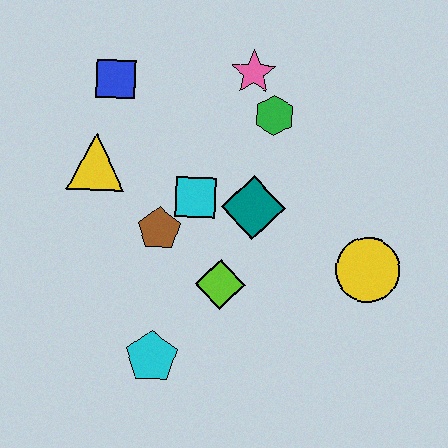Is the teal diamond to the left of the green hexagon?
Yes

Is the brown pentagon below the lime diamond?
No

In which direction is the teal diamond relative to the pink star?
The teal diamond is below the pink star.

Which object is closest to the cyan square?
The brown pentagon is closest to the cyan square.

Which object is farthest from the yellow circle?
The blue square is farthest from the yellow circle.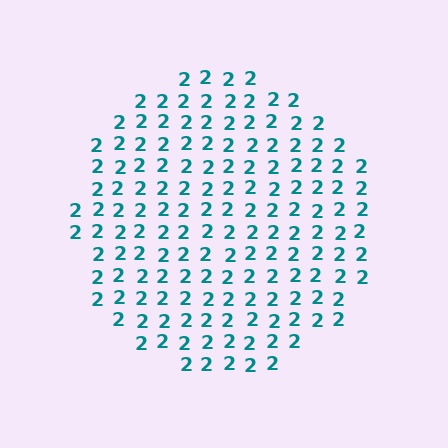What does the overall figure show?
The overall figure shows a circle.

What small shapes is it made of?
It is made of small digit 2's.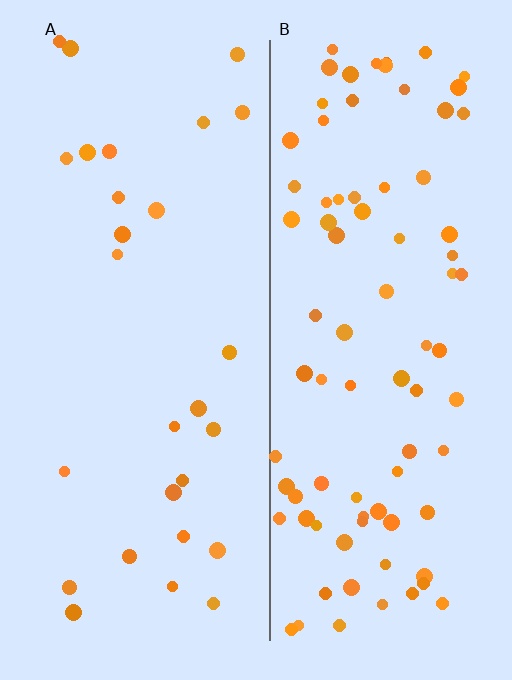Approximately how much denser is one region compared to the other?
Approximately 3.1× — region B over region A.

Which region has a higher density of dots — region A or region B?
B (the right).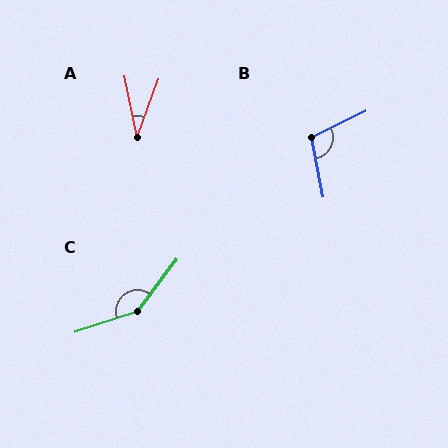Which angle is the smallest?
A, at approximately 32 degrees.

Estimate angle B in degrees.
Approximately 105 degrees.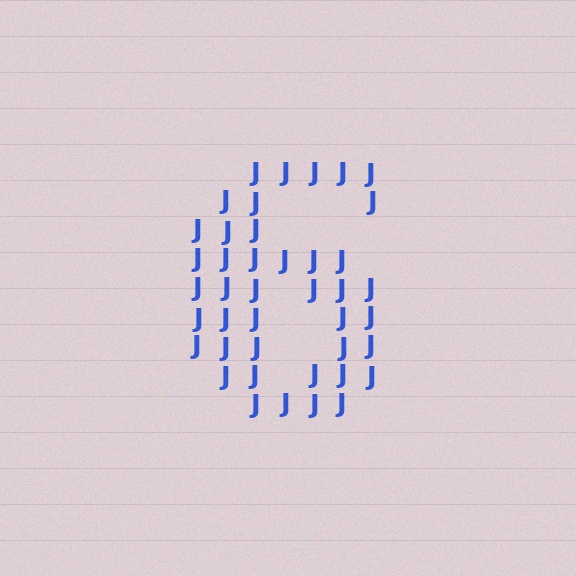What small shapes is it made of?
It is made of small letter J's.